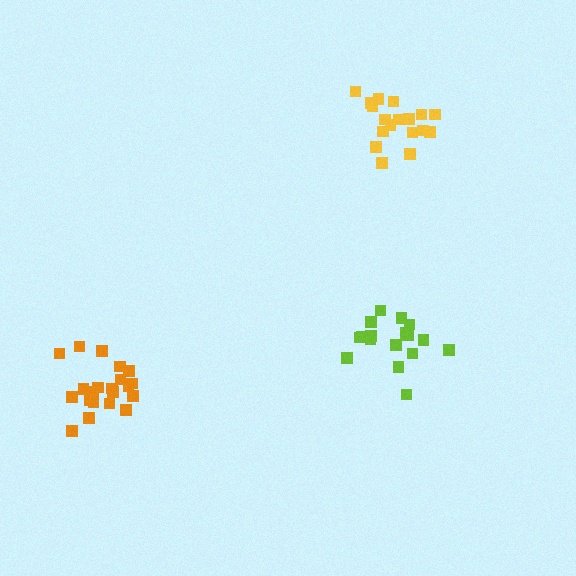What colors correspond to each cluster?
The clusters are colored: lime, yellow, orange.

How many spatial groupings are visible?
There are 3 spatial groupings.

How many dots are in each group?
Group 1: 17 dots, Group 2: 18 dots, Group 3: 21 dots (56 total).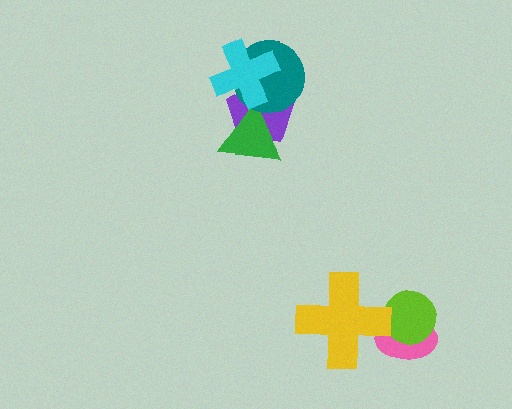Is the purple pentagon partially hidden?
Yes, it is partially covered by another shape.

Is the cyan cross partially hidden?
No, no other shape covers it.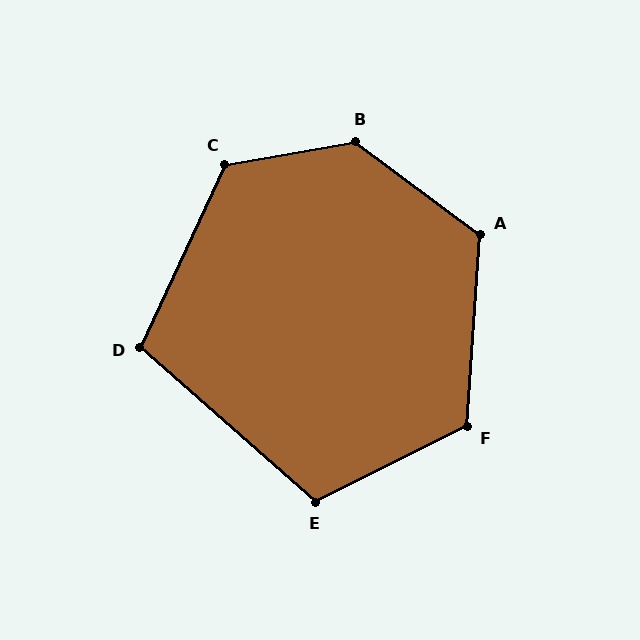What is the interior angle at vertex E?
Approximately 112 degrees (obtuse).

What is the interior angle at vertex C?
Approximately 125 degrees (obtuse).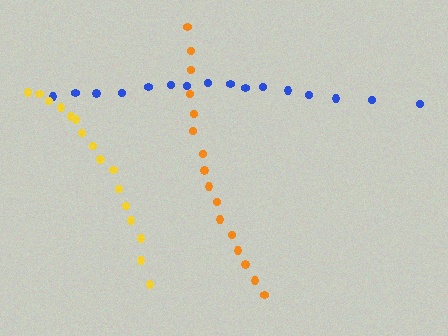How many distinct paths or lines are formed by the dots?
There are 3 distinct paths.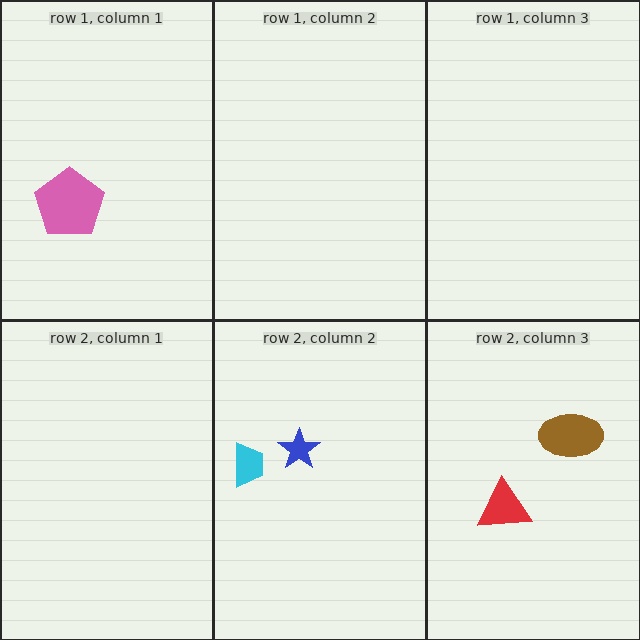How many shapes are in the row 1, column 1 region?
1.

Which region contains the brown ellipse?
The row 2, column 3 region.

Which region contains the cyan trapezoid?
The row 2, column 2 region.